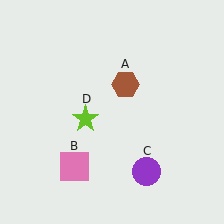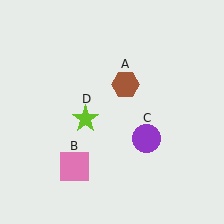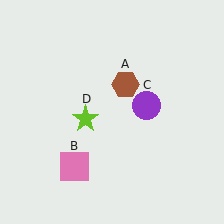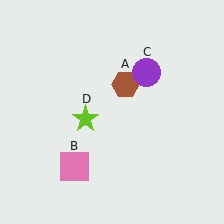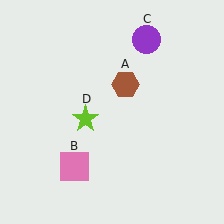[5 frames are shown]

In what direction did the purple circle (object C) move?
The purple circle (object C) moved up.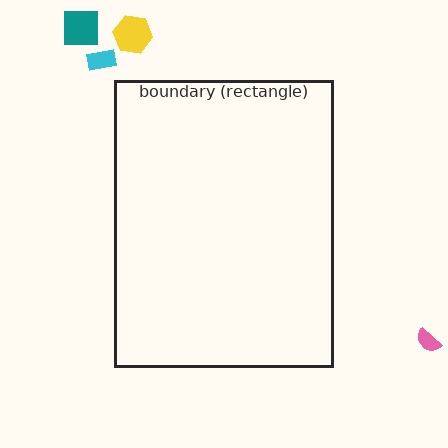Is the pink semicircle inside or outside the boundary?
Outside.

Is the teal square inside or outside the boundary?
Outside.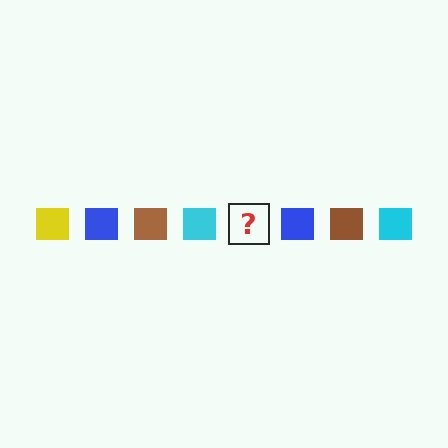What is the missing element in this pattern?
The missing element is a yellow square.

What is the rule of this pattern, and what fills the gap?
The rule is that the pattern cycles through yellow, blue, brown, cyan squares. The gap should be filled with a yellow square.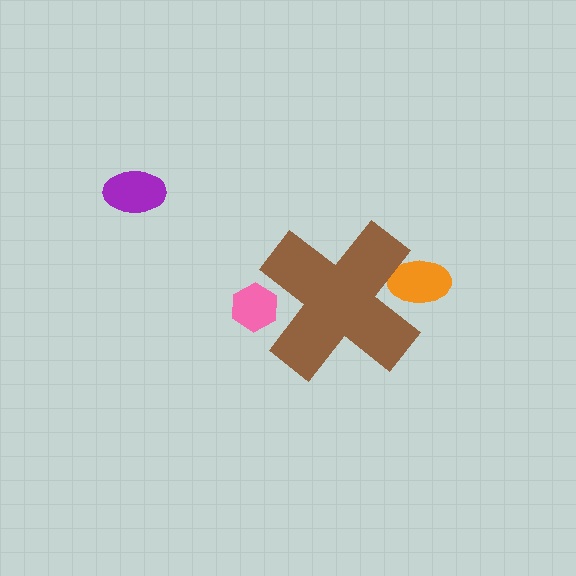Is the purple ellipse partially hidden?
No, the purple ellipse is fully visible.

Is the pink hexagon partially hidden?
Yes, the pink hexagon is partially hidden behind the brown cross.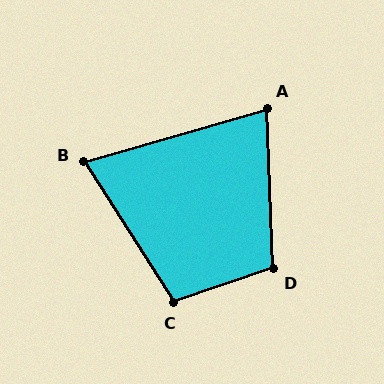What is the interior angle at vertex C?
Approximately 104 degrees (obtuse).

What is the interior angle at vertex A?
Approximately 76 degrees (acute).